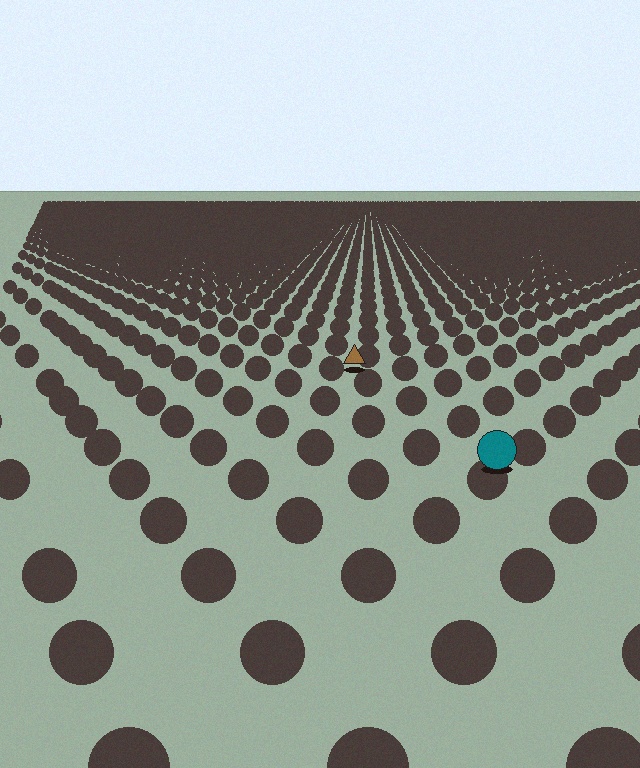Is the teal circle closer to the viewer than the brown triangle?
Yes. The teal circle is closer — you can tell from the texture gradient: the ground texture is coarser near it.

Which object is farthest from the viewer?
The brown triangle is farthest from the viewer. It appears smaller and the ground texture around it is denser.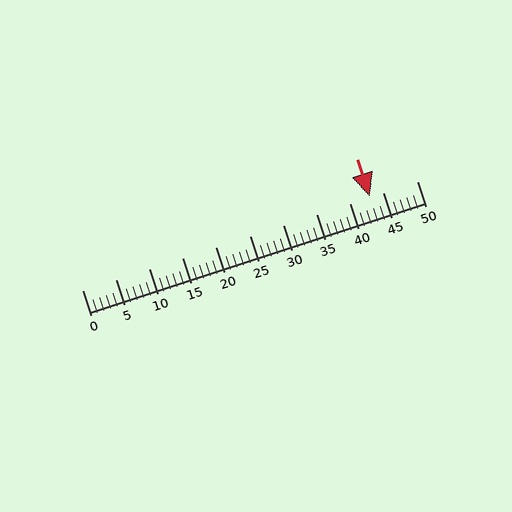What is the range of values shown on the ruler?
The ruler shows values from 0 to 50.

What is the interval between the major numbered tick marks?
The major tick marks are spaced 5 units apart.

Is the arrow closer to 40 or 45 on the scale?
The arrow is closer to 45.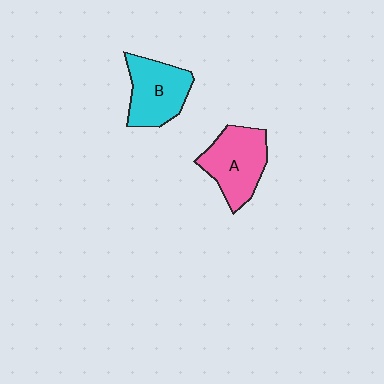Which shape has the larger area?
Shape A (pink).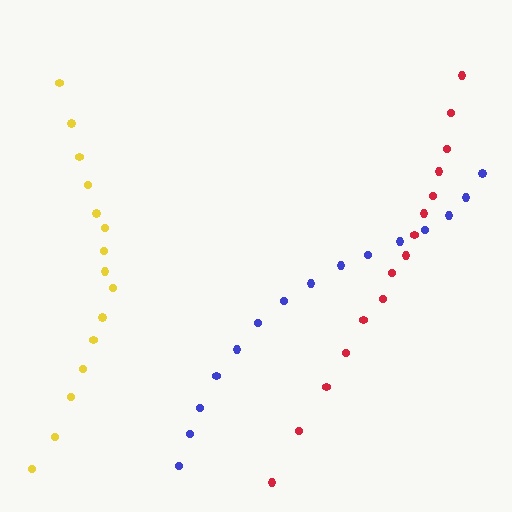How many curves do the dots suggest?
There are 3 distinct paths.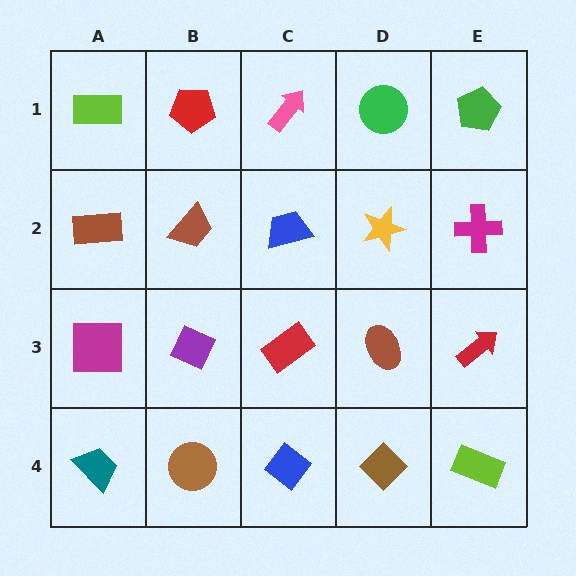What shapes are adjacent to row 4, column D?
A brown ellipse (row 3, column D), a blue diamond (row 4, column C), a lime rectangle (row 4, column E).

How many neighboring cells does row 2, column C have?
4.